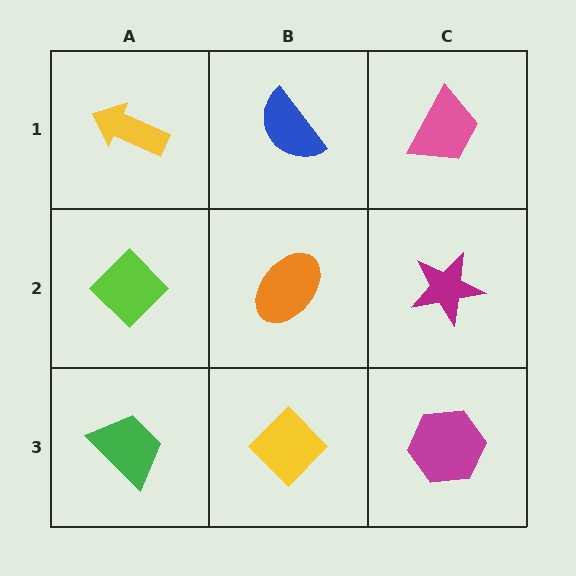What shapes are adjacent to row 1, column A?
A lime diamond (row 2, column A), a blue semicircle (row 1, column B).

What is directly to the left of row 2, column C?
An orange ellipse.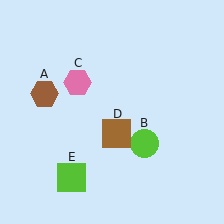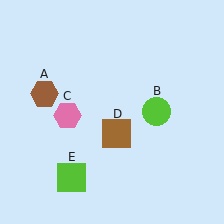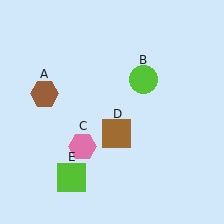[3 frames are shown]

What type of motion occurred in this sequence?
The lime circle (object B), pink hexagon (object C) rotated counterclockwise around the center of the scene.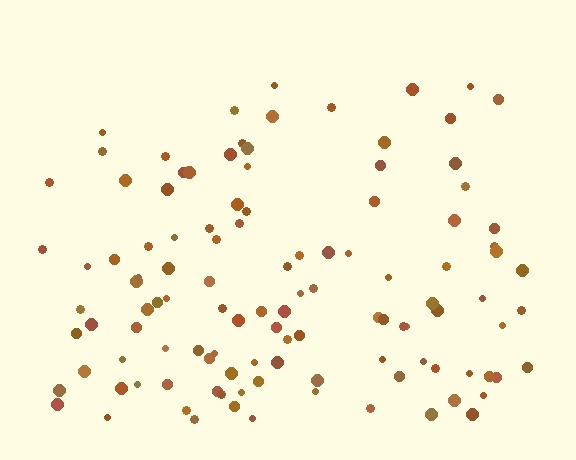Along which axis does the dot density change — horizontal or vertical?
Vertical.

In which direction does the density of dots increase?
From top to bottom, with the bottom side densest.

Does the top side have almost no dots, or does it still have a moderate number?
Still a moderate number, just noticeably fewer than the bottom.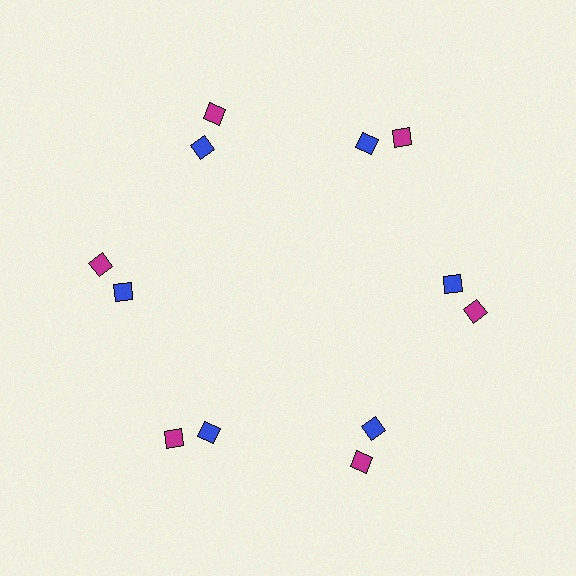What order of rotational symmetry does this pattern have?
This pattern has 6-fold rotational symmetry.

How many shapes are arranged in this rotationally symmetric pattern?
There are 12 shapes, arranged in 6 groups of 2.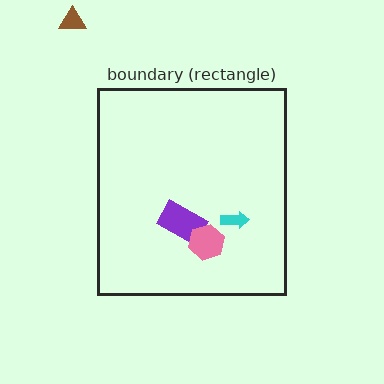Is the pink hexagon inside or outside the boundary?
Inside.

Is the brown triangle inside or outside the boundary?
Outside.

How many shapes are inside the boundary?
3 inside, 1 outside.